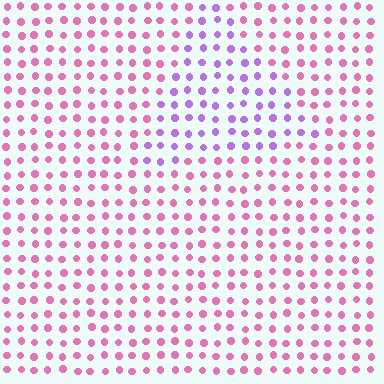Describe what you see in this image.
The image is filled with small pink elements in a uniform arrangement. A triangle-shaped region is visible where the elements are tinted to a slightly different hue, forming a subtle color boundary.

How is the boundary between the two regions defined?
The boundary is defined purely by a slight shift in hue (about 47 degrees). Spacing, size, and orientation are identical on both sides.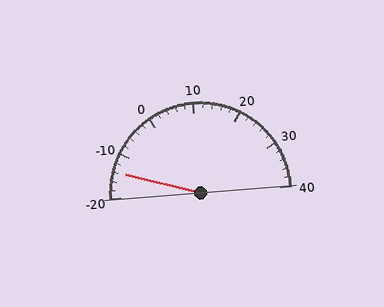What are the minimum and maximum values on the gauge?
The gauge ranges from -20 to 40.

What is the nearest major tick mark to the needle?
The nearest major tick mark is -10.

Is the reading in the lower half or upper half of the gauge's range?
The reading is in the lower half of the range (-20 to 40).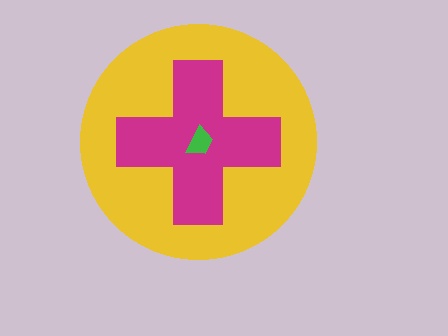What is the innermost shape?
The green trapezoid.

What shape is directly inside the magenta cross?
The green trapezoid.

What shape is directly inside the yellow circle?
The magenta cross.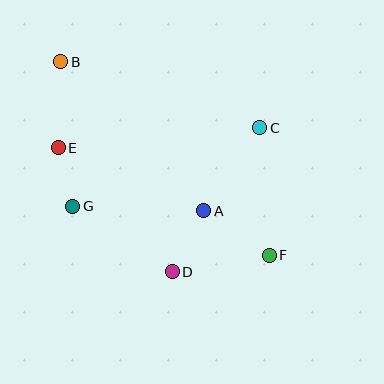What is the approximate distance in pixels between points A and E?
The distance between A and E is approximately 159 pixels.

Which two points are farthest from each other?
Points B and F are farthest from each other.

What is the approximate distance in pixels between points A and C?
The distance between A and C is approximately 100 pixels.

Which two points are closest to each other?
Points E and G are closest to each other.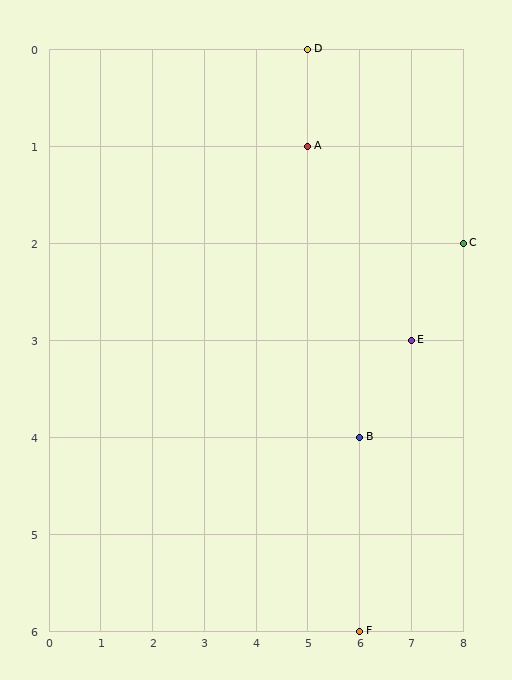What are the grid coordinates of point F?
Point F is at grid coordinates (6, 6).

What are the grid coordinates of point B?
Point B is at grid coordinates (6, 4).